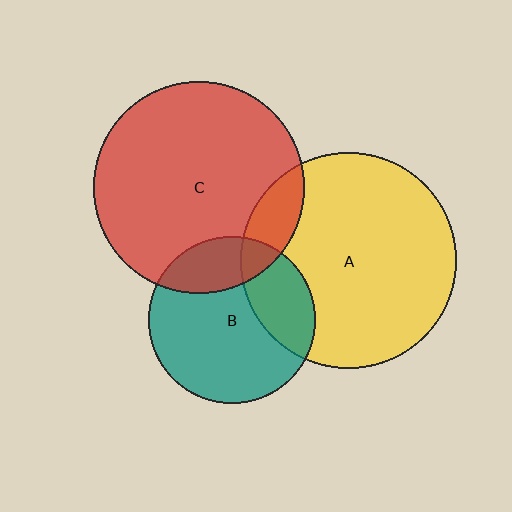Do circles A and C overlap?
Yes.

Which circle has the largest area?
Circle A (yellow).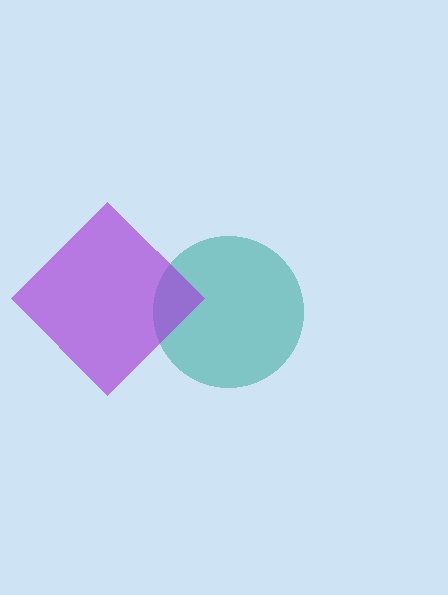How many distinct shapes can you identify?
There are 2 distinct shapes: a teal circle, a purple diamond.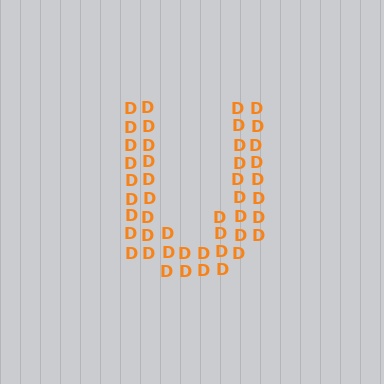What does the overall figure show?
The overall figure shows the letter U.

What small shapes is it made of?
It is made of small letter D's.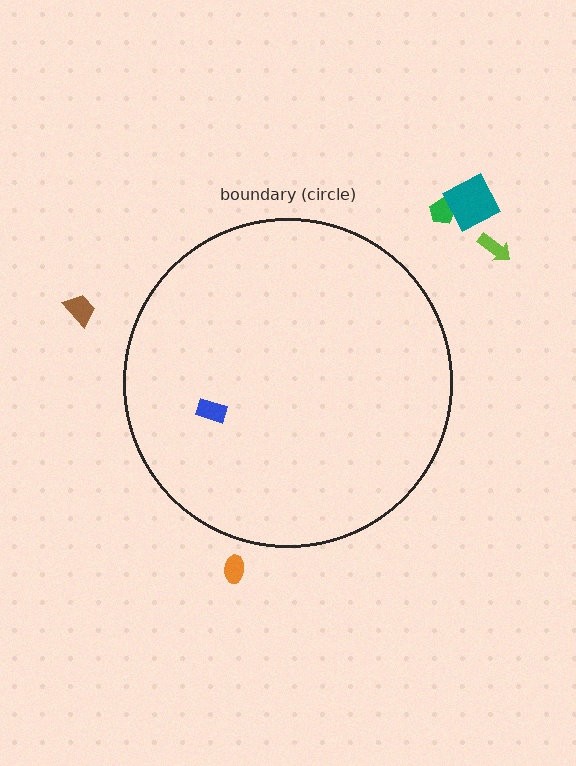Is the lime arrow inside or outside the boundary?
Outside.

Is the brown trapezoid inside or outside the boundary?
Outside.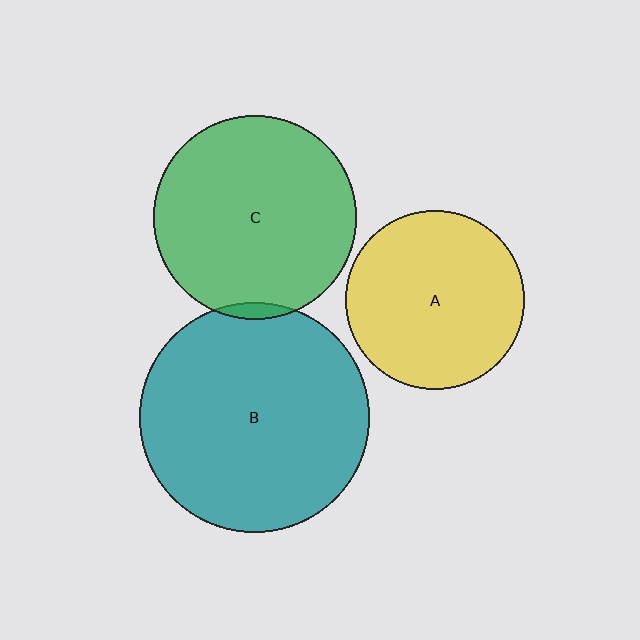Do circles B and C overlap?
Yes.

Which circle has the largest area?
Circle B (teal).